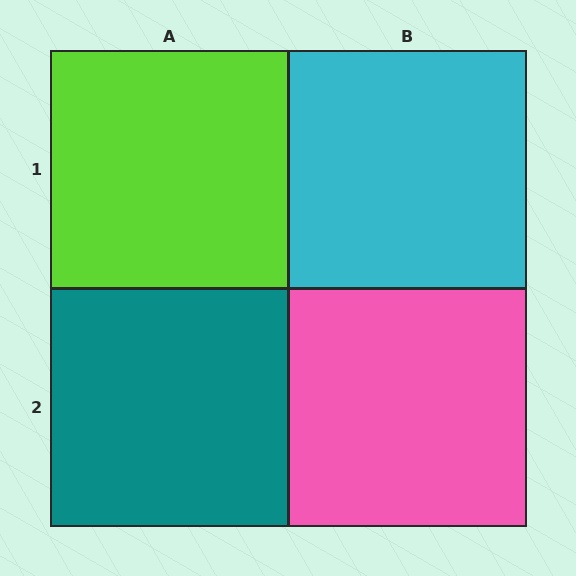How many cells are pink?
1 cell is pink.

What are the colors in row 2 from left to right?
Teal, pink.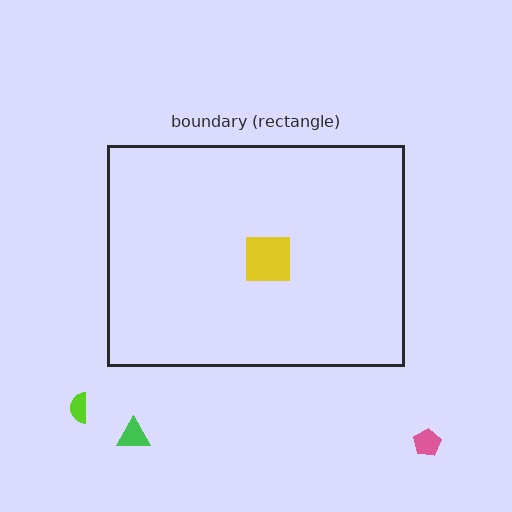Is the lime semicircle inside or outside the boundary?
Outside.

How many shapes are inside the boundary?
1 inside, 3 outside.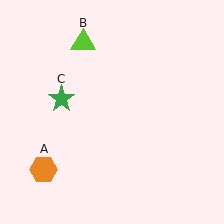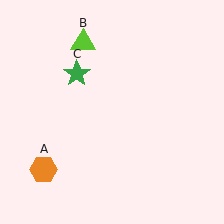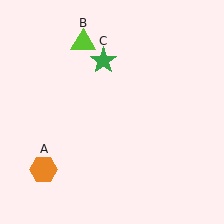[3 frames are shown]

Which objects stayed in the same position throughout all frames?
Orange hexagon (object A) and lime triangle (object B) remained stationary.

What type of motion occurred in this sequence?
The green star (object C) rotated clockwise around the center of the scene.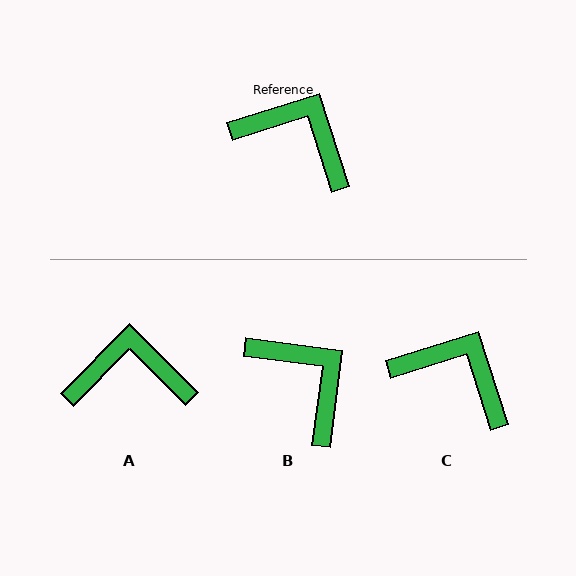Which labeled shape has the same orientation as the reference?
C.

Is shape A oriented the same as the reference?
No, it is off by about 28 degrees.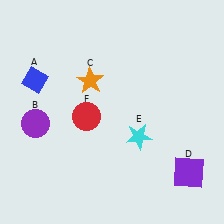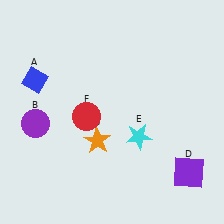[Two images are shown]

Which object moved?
The orange star (C) moved down.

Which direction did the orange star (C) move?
The orange star (C) moved down.